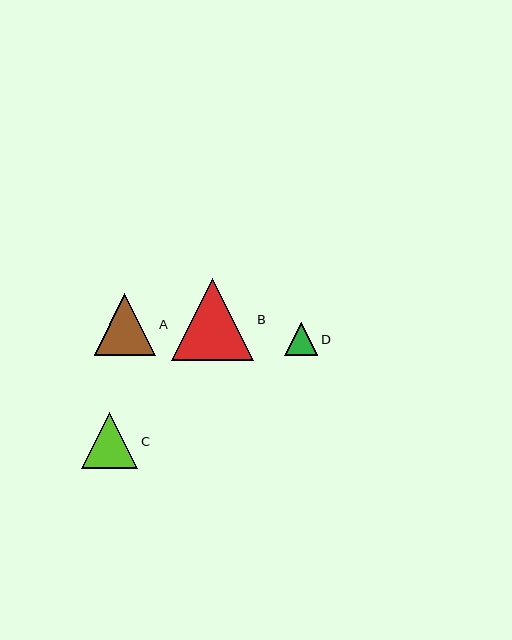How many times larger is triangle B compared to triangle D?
Triangle B is approximately 2.5 times the size of triangle D.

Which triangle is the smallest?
Triangle D is the smallest with a size of approximately 33 pixels.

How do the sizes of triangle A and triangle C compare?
Triangle A and triangle C are approximately the same size.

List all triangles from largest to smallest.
From largest to smallest: B, A, C, D.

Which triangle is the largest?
Triangle B is the largest with a size of approximately 82 pixels.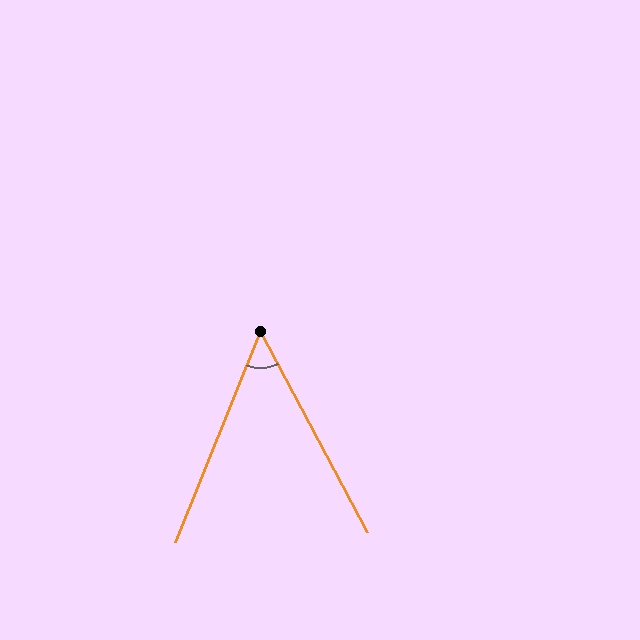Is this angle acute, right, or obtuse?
It is acute.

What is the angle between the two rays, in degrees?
Approximately 50 degrees.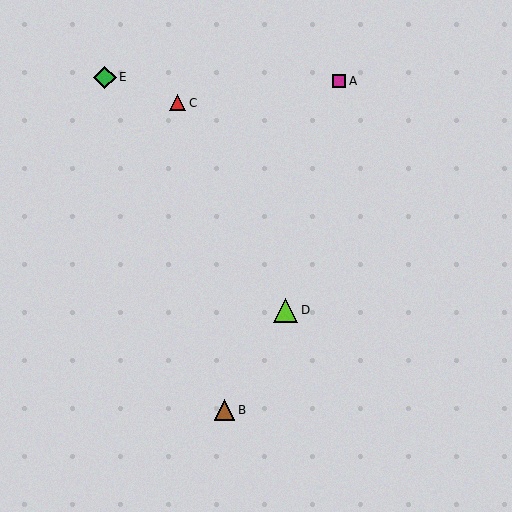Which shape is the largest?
The lime triangle (labeled D) is the largest.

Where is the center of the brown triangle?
The center of the brown triangle is at (224, 410).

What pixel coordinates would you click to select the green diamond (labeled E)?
Click at (105, 77) to select the green diamond E.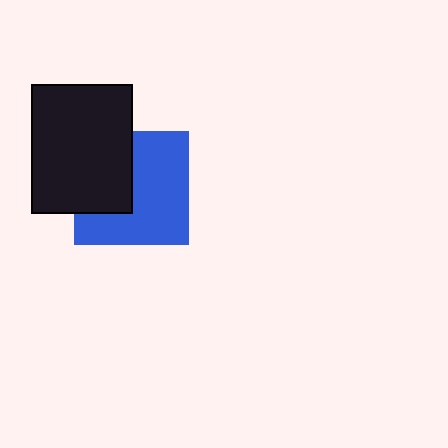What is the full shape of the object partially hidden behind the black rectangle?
The partially hidden object is a blue square.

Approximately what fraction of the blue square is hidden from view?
Roughly 37% of the blue square is hidden behind the black rectangle.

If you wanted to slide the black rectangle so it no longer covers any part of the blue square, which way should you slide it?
Slide it left — that is the most direct way to separate the two shapes.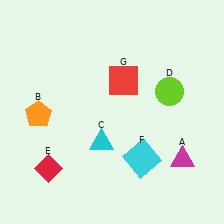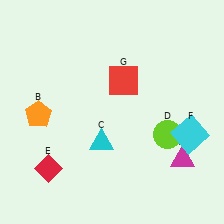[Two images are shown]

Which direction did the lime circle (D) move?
The lime circle (D) moved down.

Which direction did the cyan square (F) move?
The cyan square (F) moved right.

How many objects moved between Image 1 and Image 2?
2 objects moved between the two images.